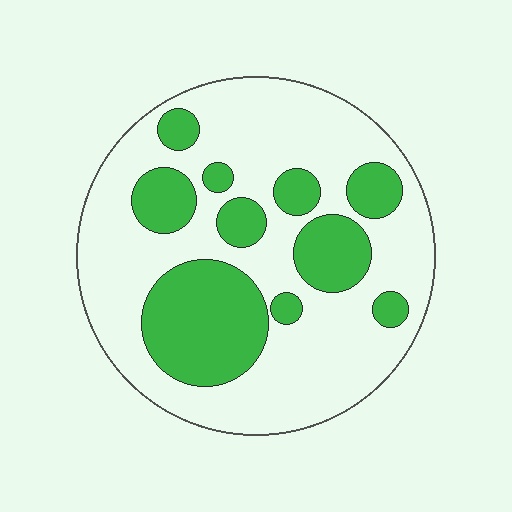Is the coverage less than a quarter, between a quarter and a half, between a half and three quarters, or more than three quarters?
Between a quarter and a half.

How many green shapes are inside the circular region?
10.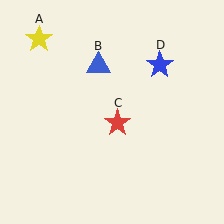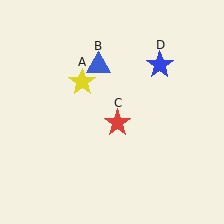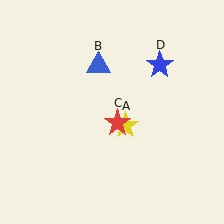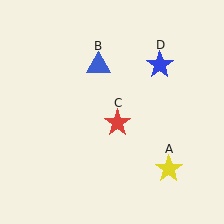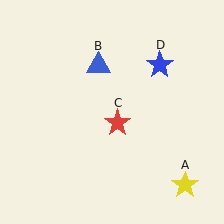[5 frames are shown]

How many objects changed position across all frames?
1 object changed position: yellow star (object A).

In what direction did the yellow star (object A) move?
The yellow star (object A) moved down and to the right.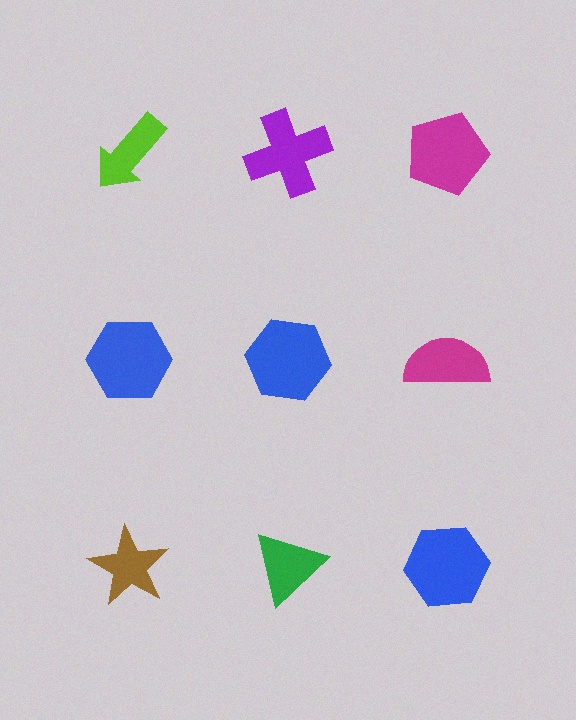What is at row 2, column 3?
A magenta semicircle.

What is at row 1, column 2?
A purple cross.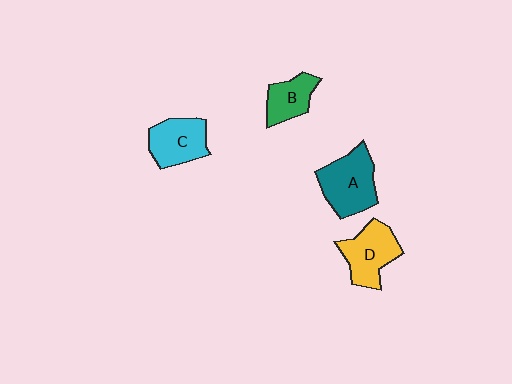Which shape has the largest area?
Shape A (teal).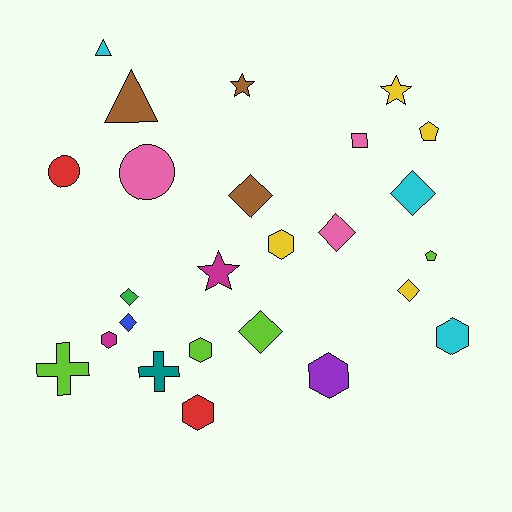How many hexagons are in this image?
There are 6 hexagons.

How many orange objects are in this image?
There are no orange objects.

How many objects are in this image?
There are 25 objects.